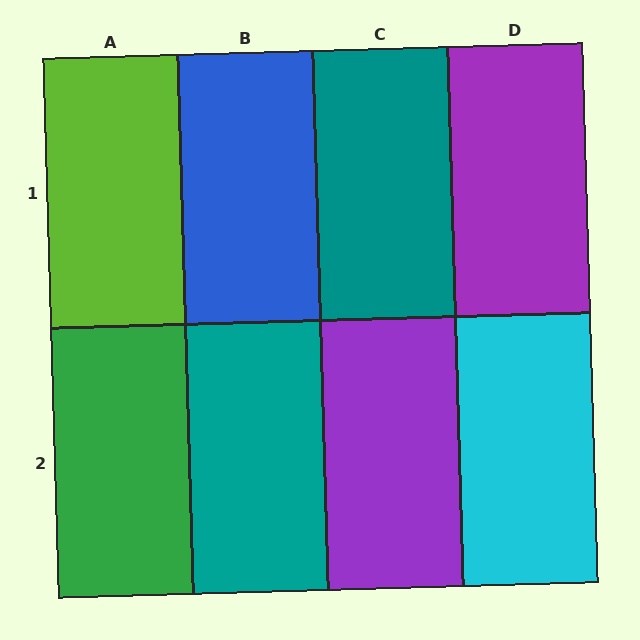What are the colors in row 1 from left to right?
Lime, blue, teal, purple.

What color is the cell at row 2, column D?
Cyan.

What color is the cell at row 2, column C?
Purple.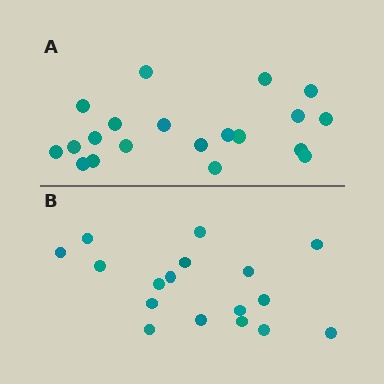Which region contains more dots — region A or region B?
Region A (the top region) has more dots.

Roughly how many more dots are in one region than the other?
Region A has just a few more — roughly 2 or 3 more dots than region B.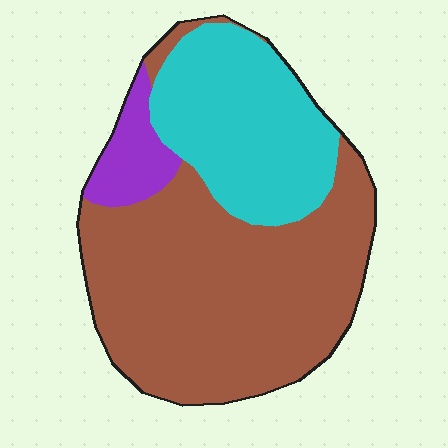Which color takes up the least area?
Purple, at roughly 10%.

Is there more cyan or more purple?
Cyan.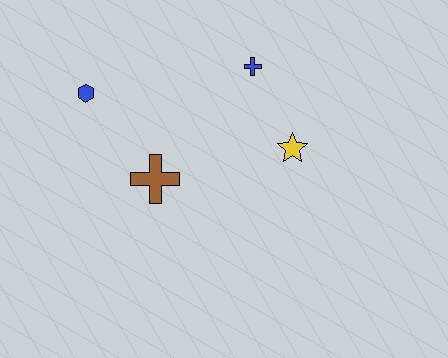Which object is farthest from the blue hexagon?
The yellow star is farthest from the blue hexagon.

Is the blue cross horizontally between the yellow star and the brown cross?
Yes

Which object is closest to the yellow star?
The blue cross is closest to the yellow star.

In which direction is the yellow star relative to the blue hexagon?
The yellow star is to the right of the blue hexagon.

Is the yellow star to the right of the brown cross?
Yes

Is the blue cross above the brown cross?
Yes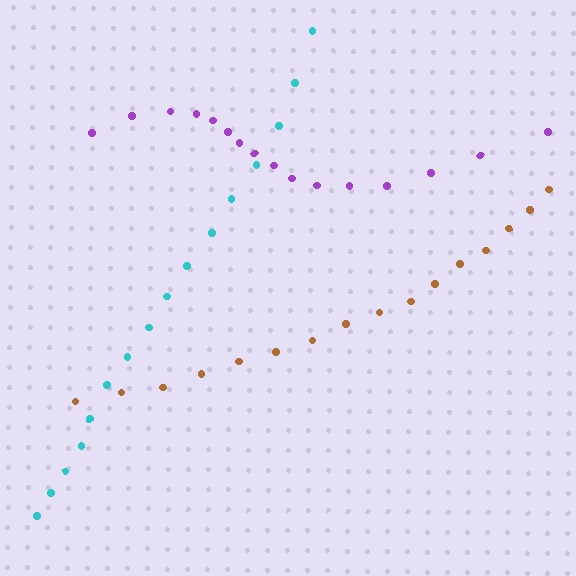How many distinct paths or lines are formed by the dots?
There are 3 distinct paths.